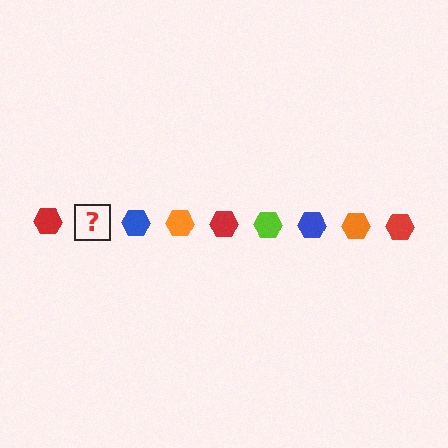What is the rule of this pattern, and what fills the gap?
The rule is that the pattern cycles through red, lime, blue, orange hexagons. The gap should be filled with a lime hexagon.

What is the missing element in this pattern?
The missing element is a lime hexagon.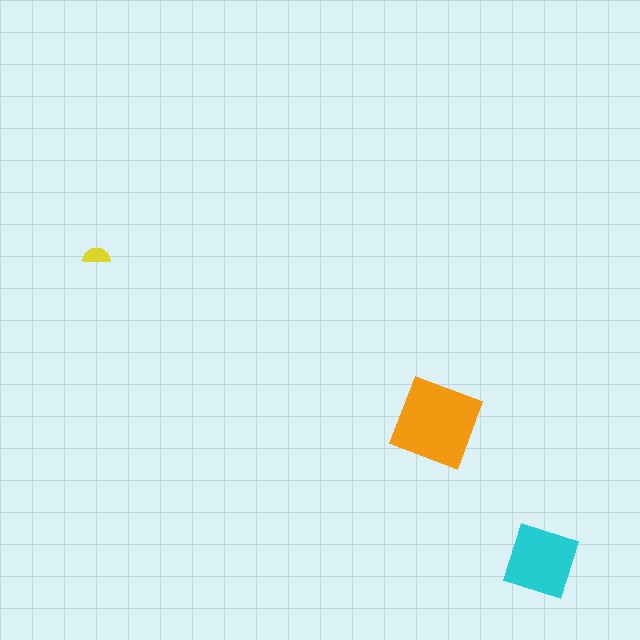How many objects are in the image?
There are 3 objects in the image.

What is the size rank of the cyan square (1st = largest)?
2nd.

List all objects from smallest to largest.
The yellow semicircle, the cyan square, the orange diamond.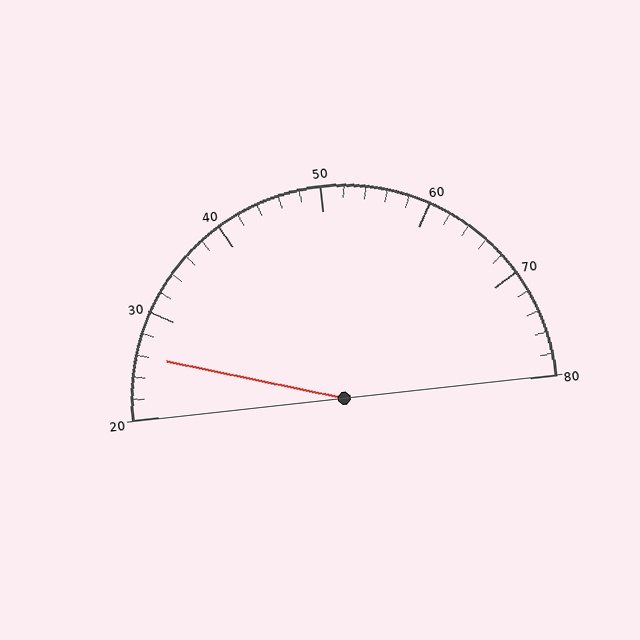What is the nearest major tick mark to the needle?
The nearest major tick mark is 30.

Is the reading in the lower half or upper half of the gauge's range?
The reading is in the lower half of the range (20 to 80).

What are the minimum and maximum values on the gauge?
The gauge ranges from 20 to 80.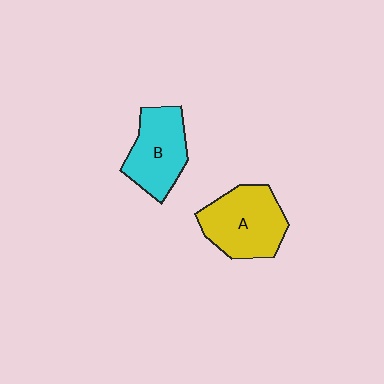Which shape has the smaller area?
Shape B (cyan).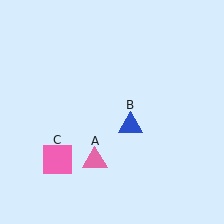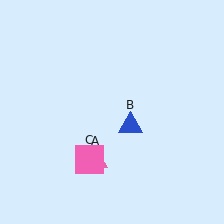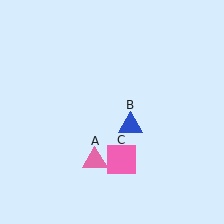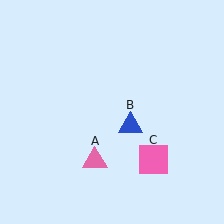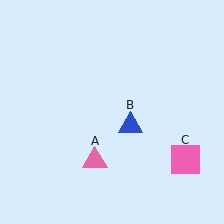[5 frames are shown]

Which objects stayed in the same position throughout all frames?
Pink triangle (object A) and blue triangle (object B) remained stationary.